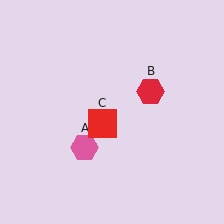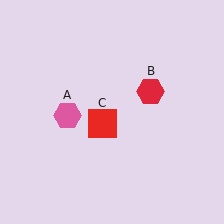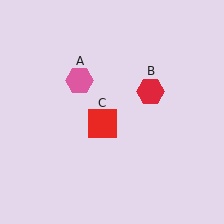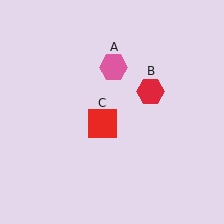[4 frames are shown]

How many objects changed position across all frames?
1 object changed position: pink hexagon (object A).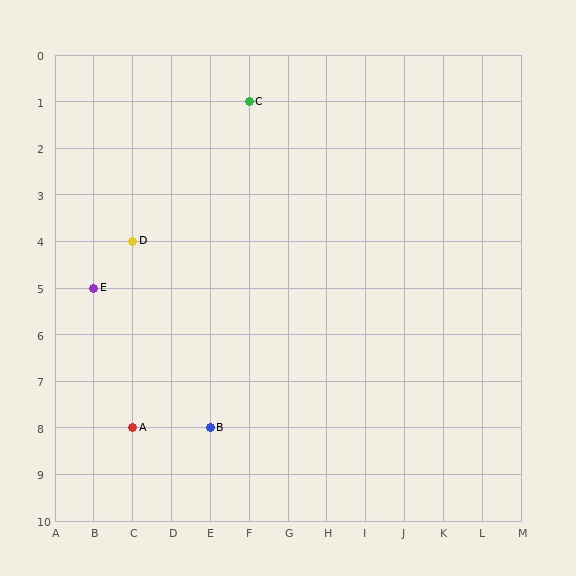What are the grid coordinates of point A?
Point A is at grid coordinates (C, 8).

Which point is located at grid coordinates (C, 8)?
Point A is at (C, 8).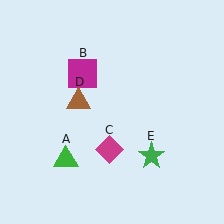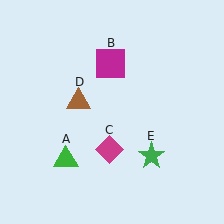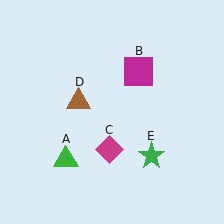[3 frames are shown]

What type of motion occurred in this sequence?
The magenta square (object B) rotated clockwise around the center of the scene.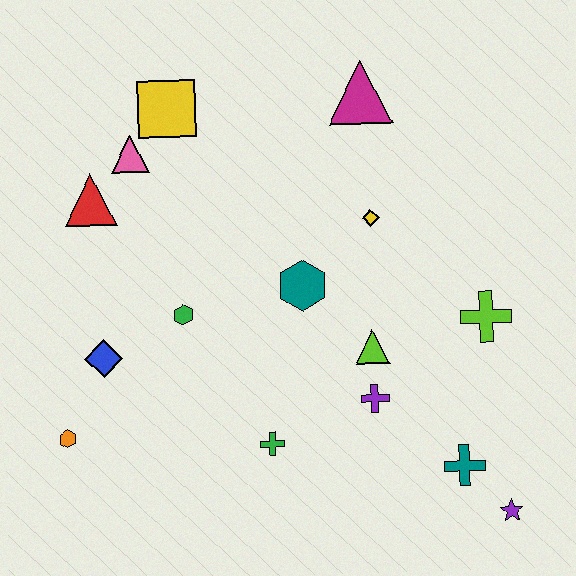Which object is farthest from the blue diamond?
The purple star is farthest from the blue diamond.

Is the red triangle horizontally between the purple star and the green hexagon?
No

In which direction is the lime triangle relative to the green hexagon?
The lime triangle is to the right of the green hexagon.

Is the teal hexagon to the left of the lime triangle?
Yes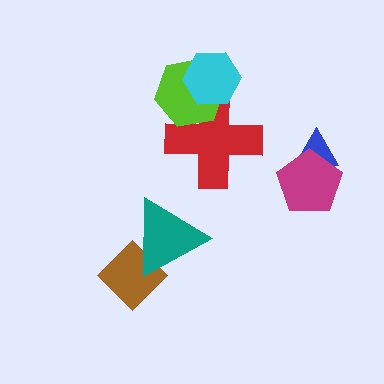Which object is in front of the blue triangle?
The magenta pentagon is in front of the blue triangle.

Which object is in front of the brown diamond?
The teal triangle is in front of the brown diamond.